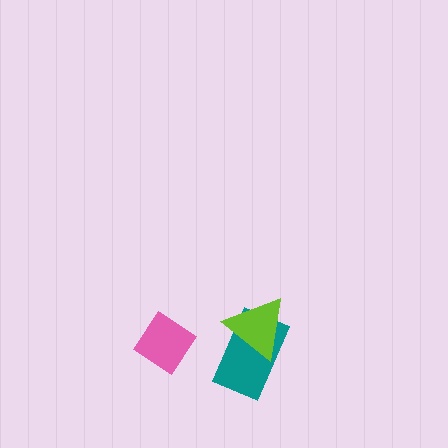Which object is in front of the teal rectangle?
The lime triangle is in front of the teal rectangle.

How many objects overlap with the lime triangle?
1 object overlaps with the lime triangle.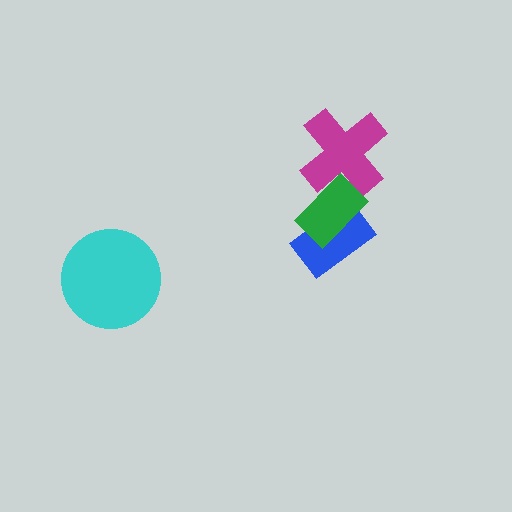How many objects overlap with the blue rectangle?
1 object overlaps with the blue rectangle.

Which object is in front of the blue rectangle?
The green rectangle is in front of the blue rectangle.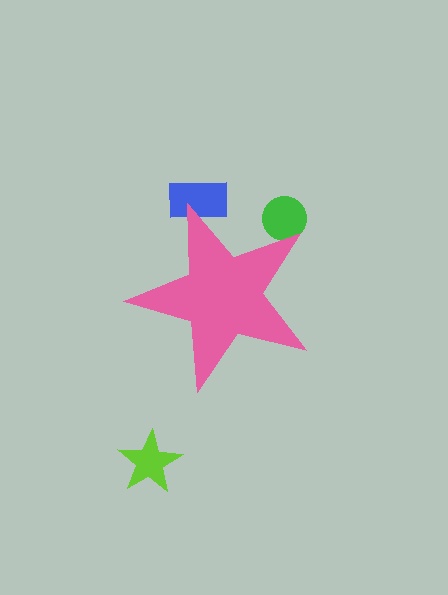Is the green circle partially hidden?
Yes, the green circle is partially hidden behind the pink star.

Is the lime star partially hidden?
No, the lime star is fully visible.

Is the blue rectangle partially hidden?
Yes, the blue rectangle is partially hidden behind the pink star.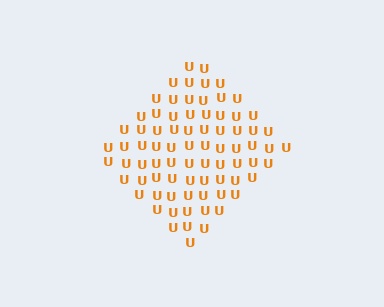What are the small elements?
The small elements are letter U's.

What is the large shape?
The large shape is a diamond.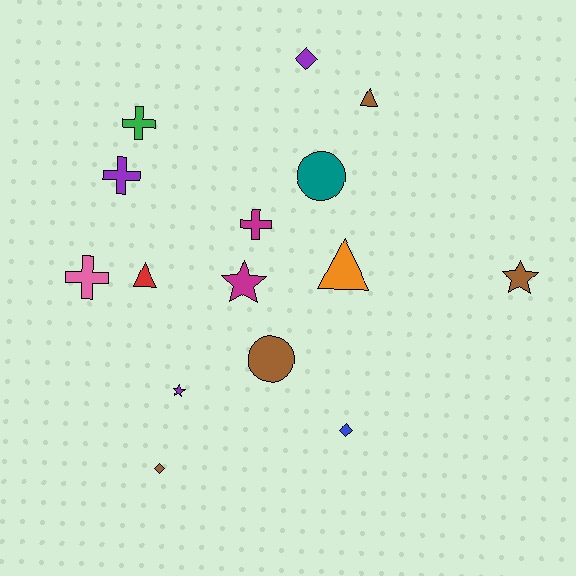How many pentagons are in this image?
There are no pentagons.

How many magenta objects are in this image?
There are 2 magenta objects.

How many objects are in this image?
There are 15 objects.